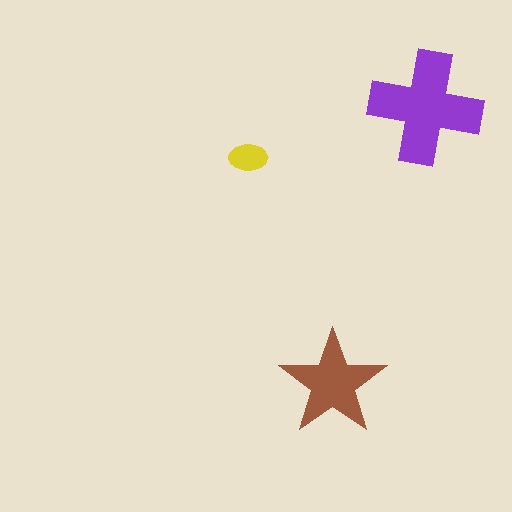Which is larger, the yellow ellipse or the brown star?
The brown star.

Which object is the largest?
The purple cross.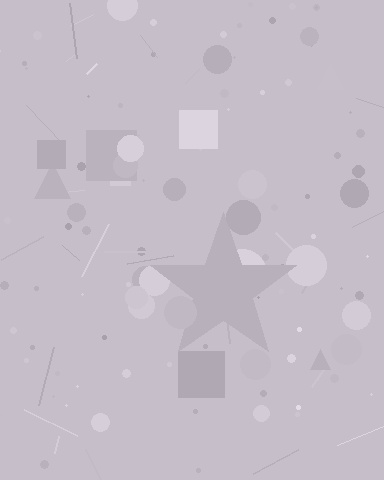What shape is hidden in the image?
A star is hidden in the image.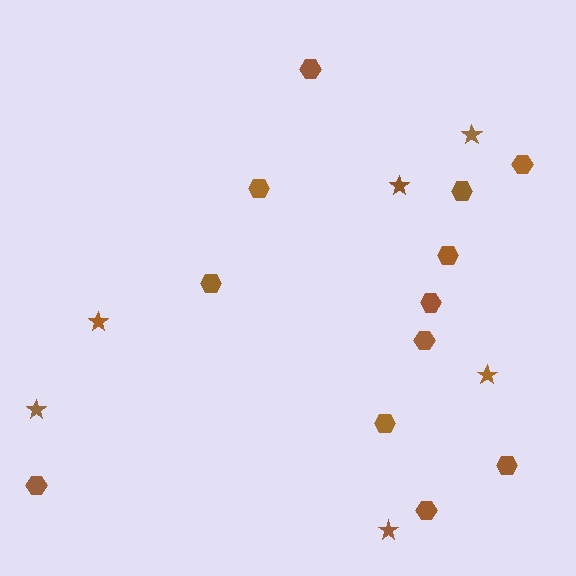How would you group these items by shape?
There are 2 groups: one group of stars (6) and one group of hexagons (12).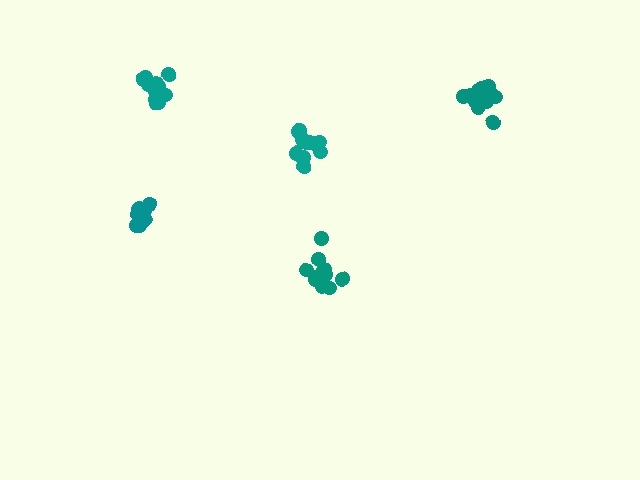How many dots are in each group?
Group 1: 10 dots, Group 2: 16 dots, Group 3: 12 dots, Group 4: 11 dots, Group 5: 12 dots (61 total).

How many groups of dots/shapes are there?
There are 5 groups.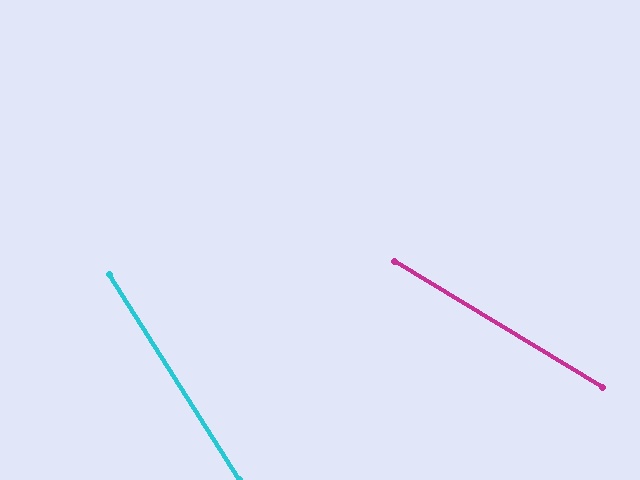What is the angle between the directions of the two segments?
Approximately 26 degrees.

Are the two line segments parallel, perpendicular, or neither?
Neither parallel nor perpendicular — they differ by about 26°.